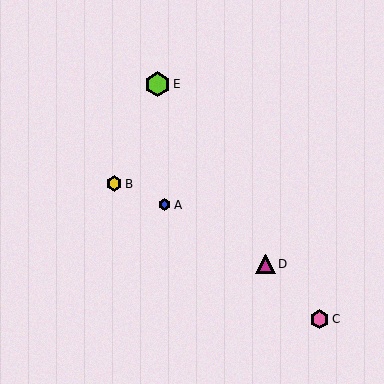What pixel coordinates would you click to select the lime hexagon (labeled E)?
Click at (157, 84) to select the lime hexagon E.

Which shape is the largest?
The lime hexagon (labeled E) is the largest.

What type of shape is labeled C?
Shape C is a pink hexagon.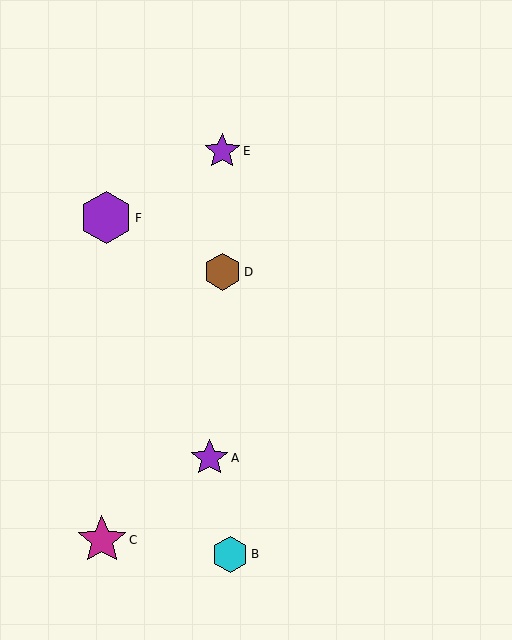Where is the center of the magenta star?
The center of the magenta star is at (102, 540).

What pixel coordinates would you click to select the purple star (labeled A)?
Click at (209, 458) to select the purple star A.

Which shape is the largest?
The purple hexagon (labeled F) is the largest.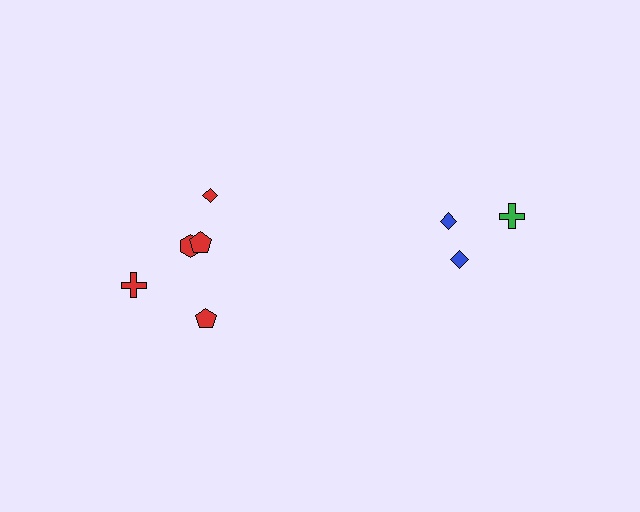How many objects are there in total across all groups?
There are 8 objects.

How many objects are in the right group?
There are 3 objects.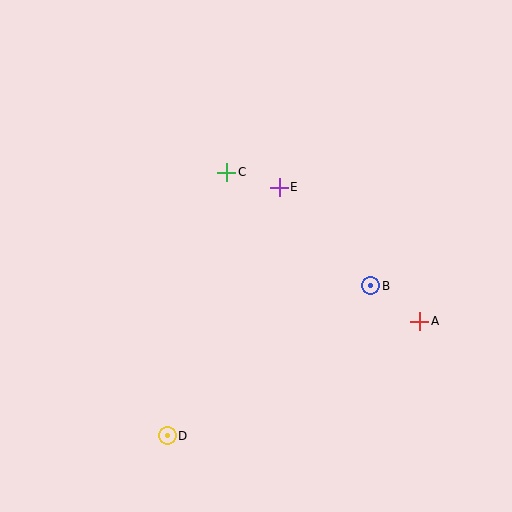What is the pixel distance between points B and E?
The distance between B and E is 134 pixels.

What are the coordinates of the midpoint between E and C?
The midpoint between E and C is at (253, 180).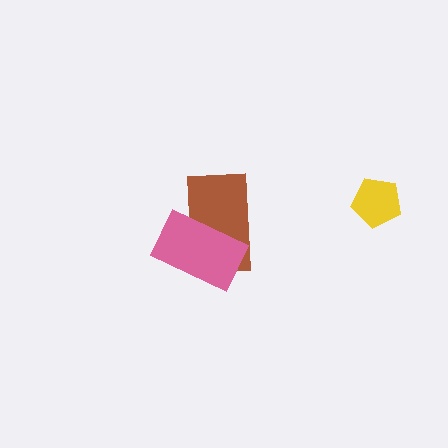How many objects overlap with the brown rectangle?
1 object overlaps with the brown rectangle.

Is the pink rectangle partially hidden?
No, no other shape covers it.